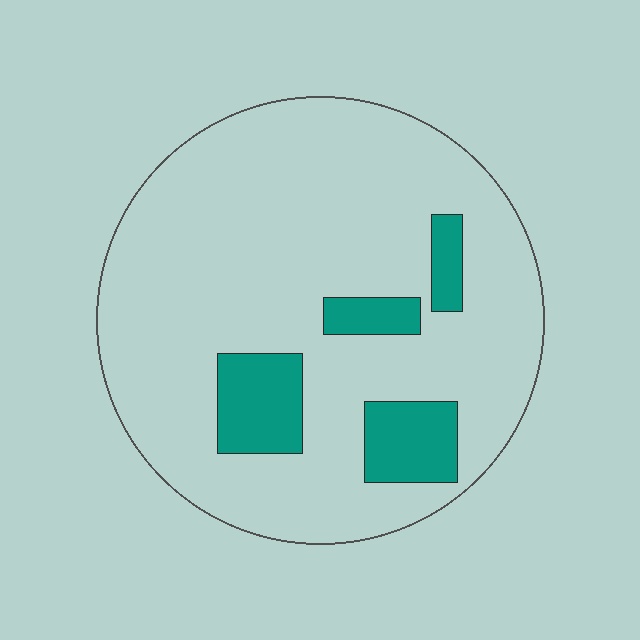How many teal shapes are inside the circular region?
4.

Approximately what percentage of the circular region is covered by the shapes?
Approximately 15%.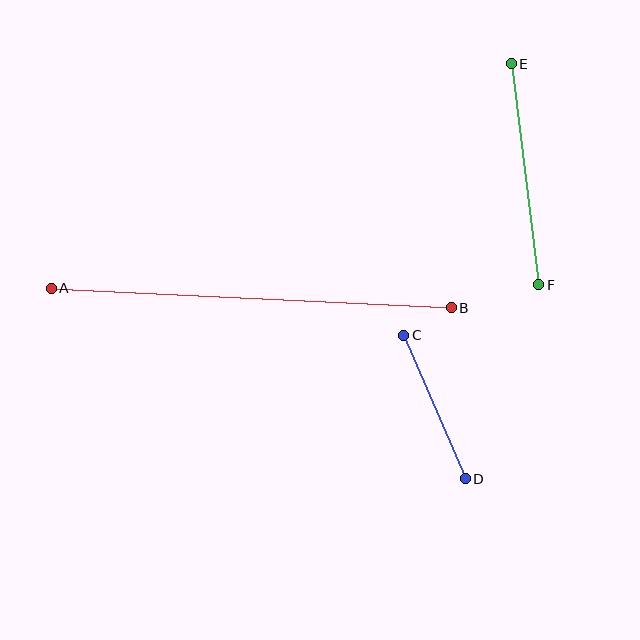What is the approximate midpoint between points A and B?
The midpoint is at approximately (251, 298) pixels.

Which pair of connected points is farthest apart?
Points A and B are farthest apart.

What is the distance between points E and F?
The distance is approximately 222 pixels.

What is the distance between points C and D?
The distance is approximately 156 pixels.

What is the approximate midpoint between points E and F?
The midpoint is at approximately (525, 174) pixels.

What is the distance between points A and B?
The distance is approximately 401 pixels.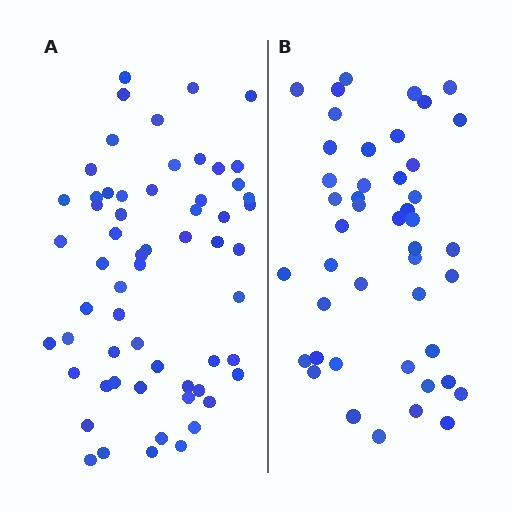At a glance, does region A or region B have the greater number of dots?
Region A (the left region) has more dots.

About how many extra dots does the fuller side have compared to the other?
Region A has approximately 15 more dots than region B.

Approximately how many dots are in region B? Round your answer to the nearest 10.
About 40 dots. (The exact count is 45, which rounds to 40.)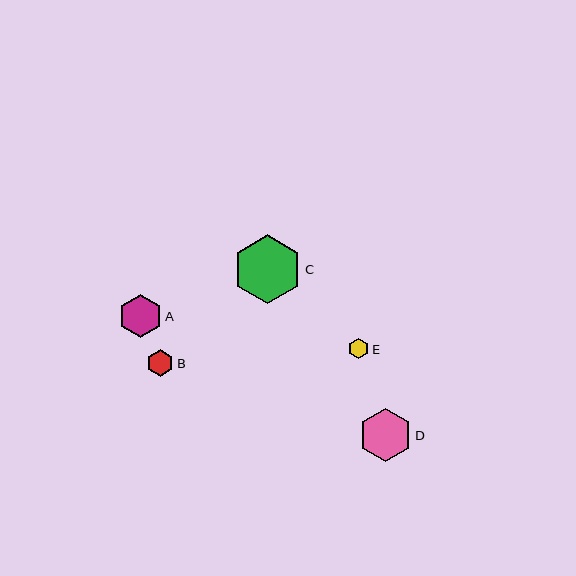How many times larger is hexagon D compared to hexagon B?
Hexagon D is approximately 2.0 times the size of hexagon B.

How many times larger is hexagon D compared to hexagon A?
Hexagon D is approximately 1.2 times the size of hexagon A.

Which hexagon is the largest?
Hexagon C is the largest with a size of approximately 69 pixels.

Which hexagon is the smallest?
Hexagon E is the smallest with a size of approximately 20 pixels.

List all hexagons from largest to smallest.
From largest to smallest: C, D, A, B, E.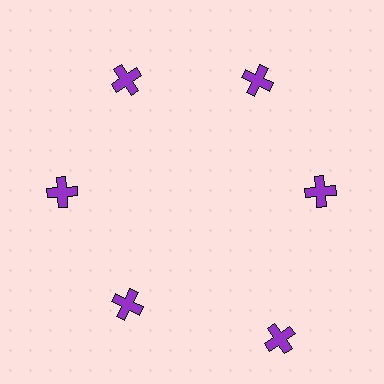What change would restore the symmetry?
The symmetry would be restored by moving it inward, back onto the ring so that all 6 crosses sit at equal angles and equal distance from the center.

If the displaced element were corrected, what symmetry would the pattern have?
It would have 6-fold rotational symmetry — the pattern would map onto itself every 60 degrees.